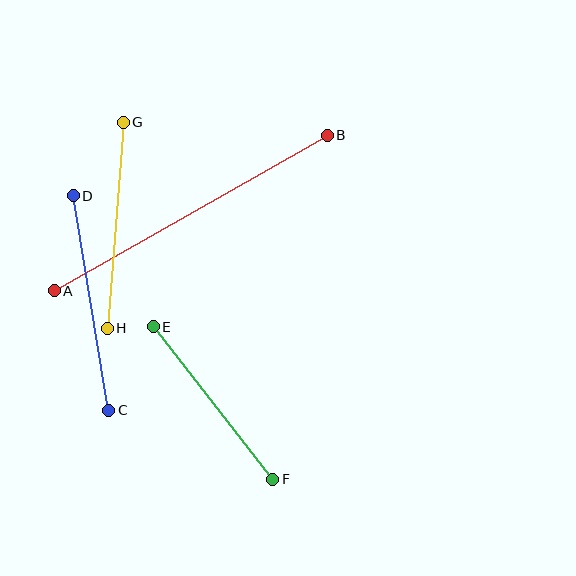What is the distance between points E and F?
The distance is approximately 194 pixels.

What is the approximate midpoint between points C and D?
The midpoint is at approximately (91, 303) pixels.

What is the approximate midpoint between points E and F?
The midpoint is at approximately (213, 403) pixels.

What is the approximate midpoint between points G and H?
The midpoint is at approximately (115, 225) pixels.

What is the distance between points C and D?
The distance is approximately 217 pixels.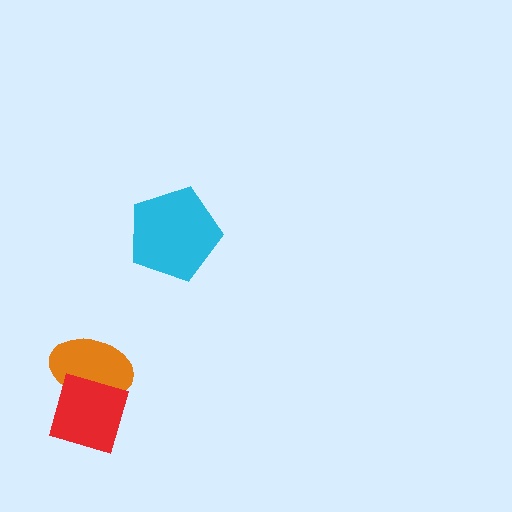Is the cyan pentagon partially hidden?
No, no other shape covers it.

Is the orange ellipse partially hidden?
Yes, it is partially covered by another shape.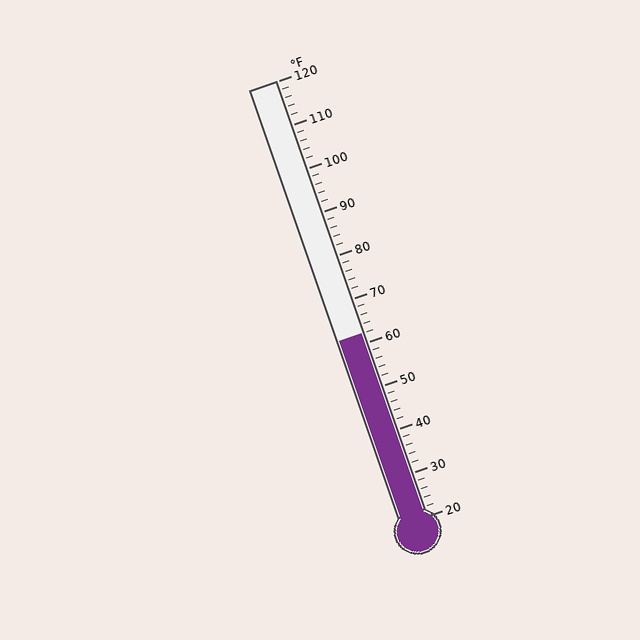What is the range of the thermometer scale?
The thermometer scale ranges from 20°F to 120°F.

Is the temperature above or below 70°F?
The temperature is below 70°F.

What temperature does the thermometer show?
The thermometer shows approximately 62°F.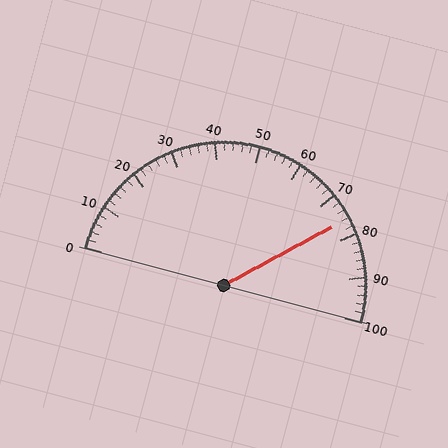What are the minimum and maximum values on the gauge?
The gauge ranges from 0 to 100.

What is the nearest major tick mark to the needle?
The nearest major tick mark is 80.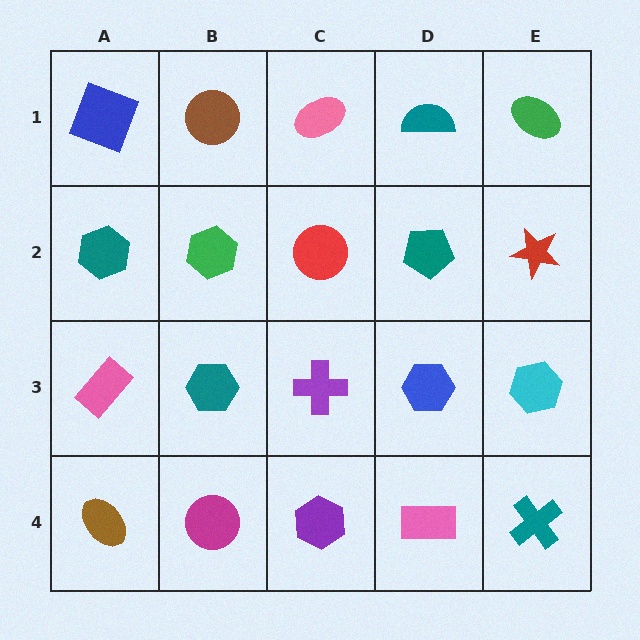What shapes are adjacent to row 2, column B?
A brown circle (row 1, column B), a teal hexagon (row 3, column B), a teal hexagon (row 2, column A), a red circle (row 2, column C).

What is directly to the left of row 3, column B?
A pink rectangle.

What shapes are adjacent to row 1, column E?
A red star (row 2, column E), a teal semicircle (row 1, column D).